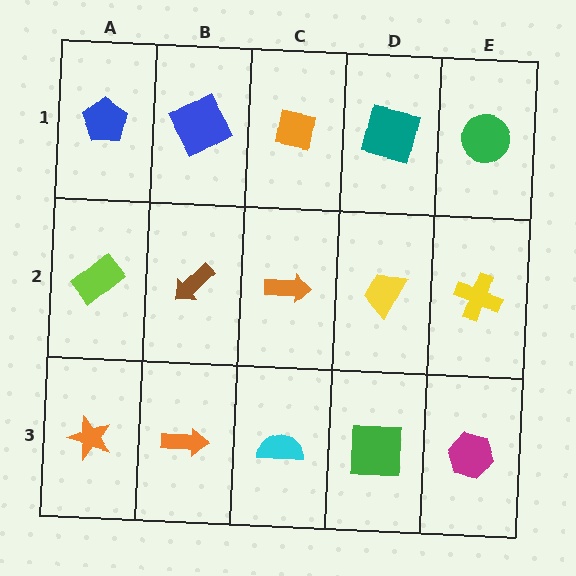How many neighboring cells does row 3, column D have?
3.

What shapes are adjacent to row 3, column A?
A lime rectangle (row 2, column A), an orange arrow (row 3, column B).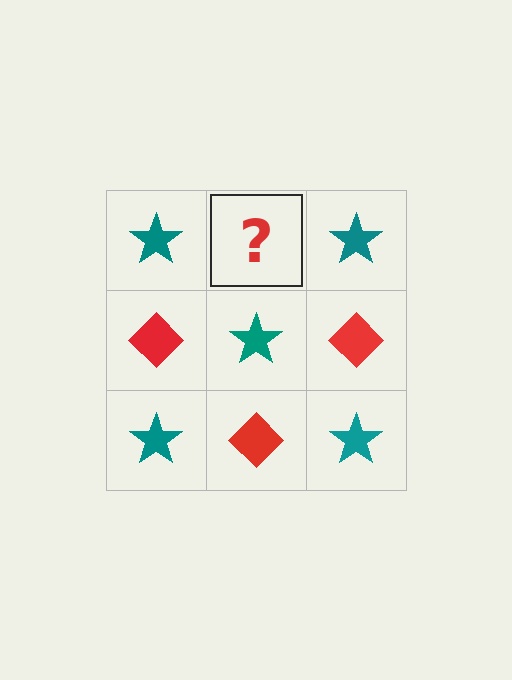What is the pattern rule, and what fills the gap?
The rule is that it alternates teal star and red diamond in a checkerboard pattern. The gap should be filled with a red diamond.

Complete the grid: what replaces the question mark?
The question mark should be replaced with a red diamond.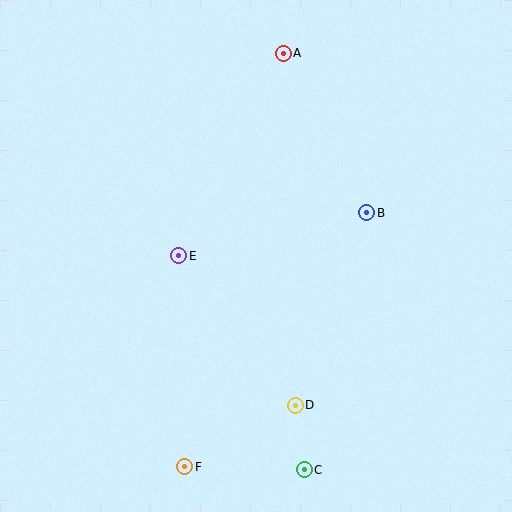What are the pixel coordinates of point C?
Point C is at (304, 470).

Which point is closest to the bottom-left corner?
Point F is closest to the bottom-left corner.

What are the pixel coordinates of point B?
Point B is at (367, 213).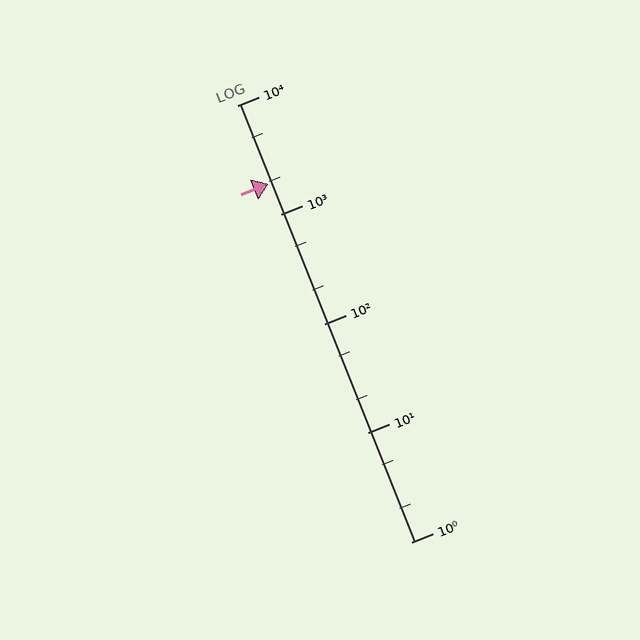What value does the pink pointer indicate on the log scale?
The pointer indicates approximately 1900.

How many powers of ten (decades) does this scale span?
The scale spans 4 decades, from 1 to 10000.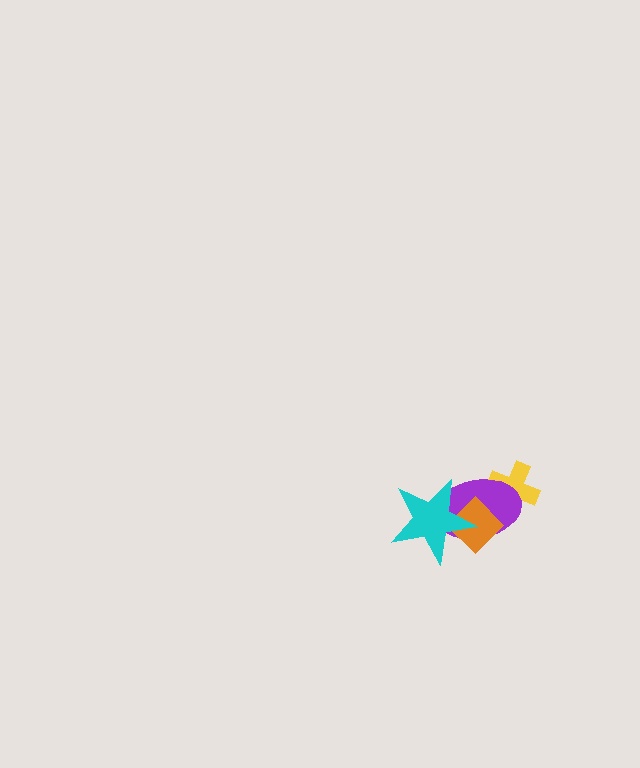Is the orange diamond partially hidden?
Yes, it is partially covered by another shape.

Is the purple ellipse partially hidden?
Yes, it is partially covered by another shape.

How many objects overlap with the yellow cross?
1 object overlaps with the yellow cross.